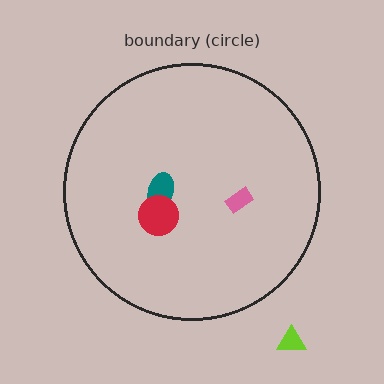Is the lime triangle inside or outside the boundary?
Outside.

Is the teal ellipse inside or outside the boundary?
Inside.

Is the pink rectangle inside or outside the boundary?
Inside.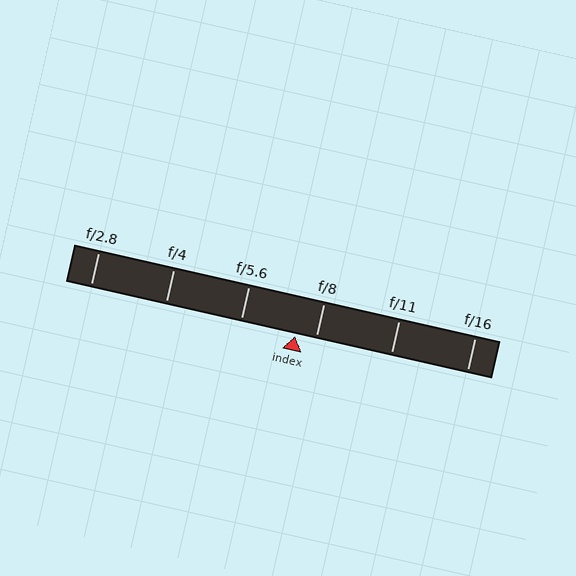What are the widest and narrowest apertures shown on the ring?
The widest aperture shown is f/2.8 and the narrowest is f/16.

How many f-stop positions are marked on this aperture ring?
There are 6 f-stop positions marked.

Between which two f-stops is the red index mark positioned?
The index mark is between f/5.6 and f/8.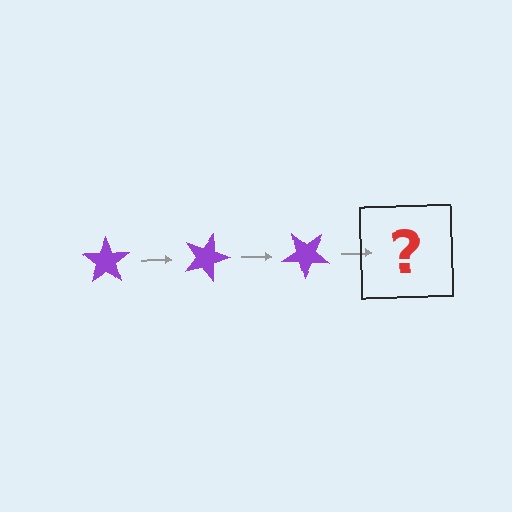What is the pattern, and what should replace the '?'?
The pattern is that the star rotates 20 degrees each step. The '?' should be a purple star rotated 60 degrees.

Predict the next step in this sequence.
The next step is a purple star rotated 60 degrees.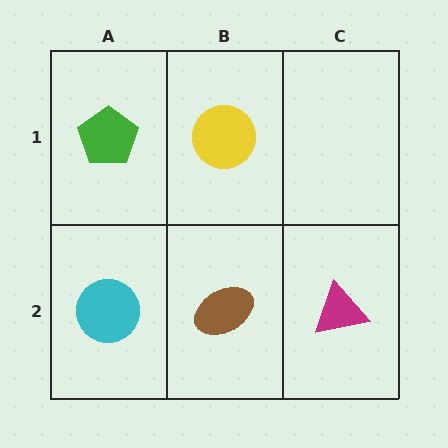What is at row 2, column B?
A brown ellipse.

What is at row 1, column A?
A green pentagon.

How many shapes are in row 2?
3 shapes.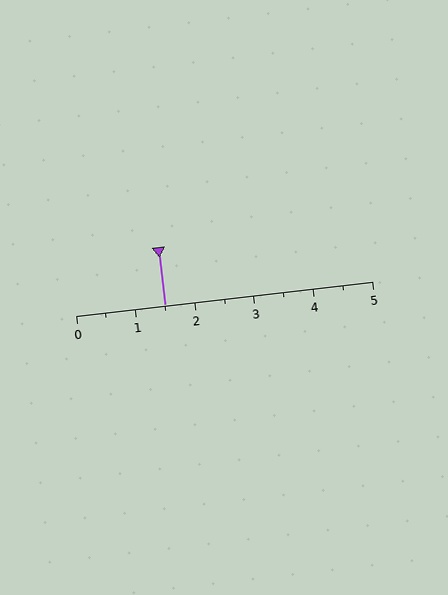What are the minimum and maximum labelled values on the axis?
The axis runs from 0 to 5.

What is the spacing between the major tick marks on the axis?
The major ticks are spaced 1 apart.